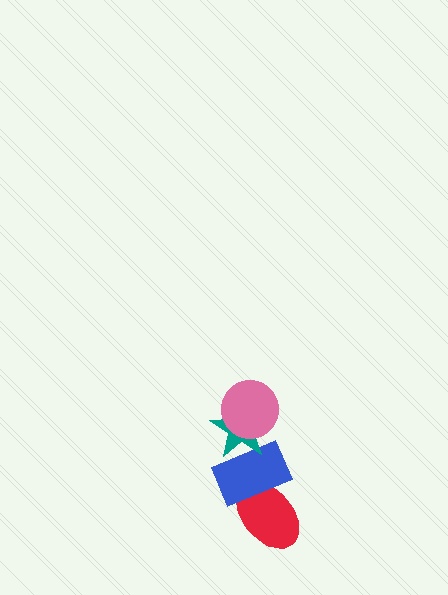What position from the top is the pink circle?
The pink circle is 1st from the top.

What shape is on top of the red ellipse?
The blue rectangle is on top of the red ellipse.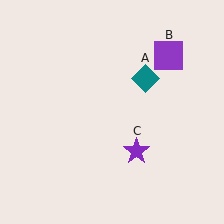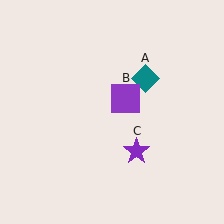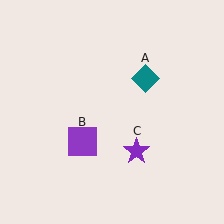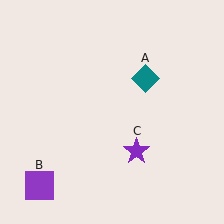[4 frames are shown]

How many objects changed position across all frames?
1 object changed position: purple square (object B).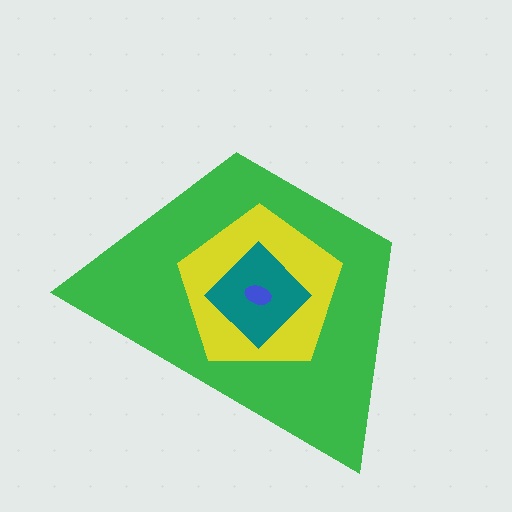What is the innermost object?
The blue ellipse.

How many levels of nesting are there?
4.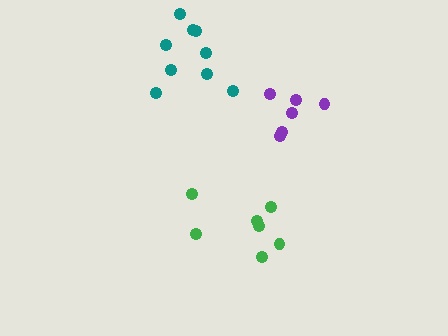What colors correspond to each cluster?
The clusters are colored: green, purple, teal.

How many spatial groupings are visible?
There are 3 spatial groupings.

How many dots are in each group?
Group 1: 7 dots, Group 2: 6 dots, Group 3: 9 dots (22 total).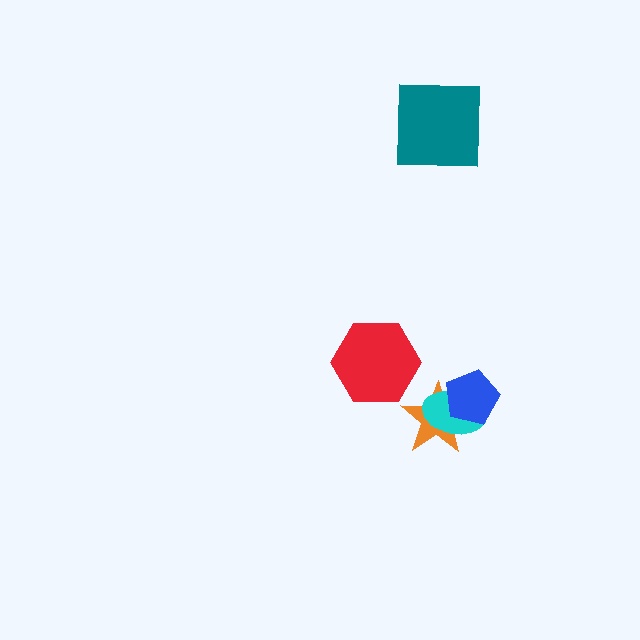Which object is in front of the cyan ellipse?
The blue pentagon is in front of the cyan ellipse.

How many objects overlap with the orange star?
2 objects overlap with the orange star.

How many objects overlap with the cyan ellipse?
2 objects overlap with the cyan ellipse.